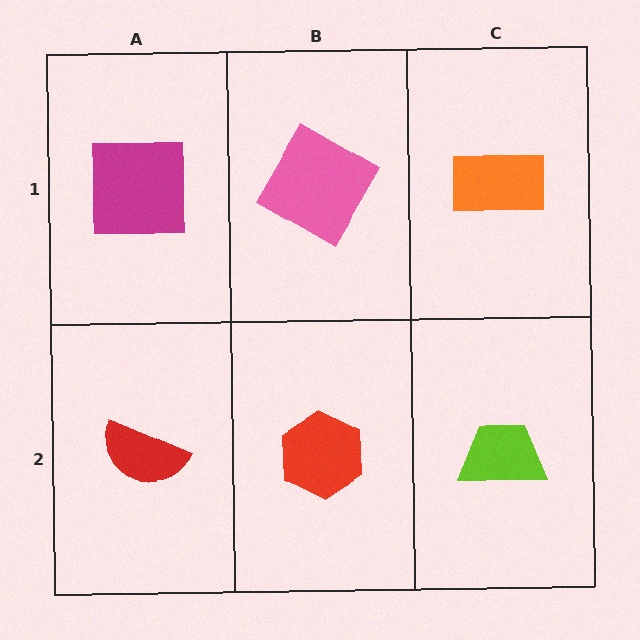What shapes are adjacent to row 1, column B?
A red hexagon (row 2, column B), a magenta square (row 1, column A), an orange rectangle (row 1, column C).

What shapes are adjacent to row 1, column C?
A lime trapezoid (row 2, column C), a pink diamond (row 1, column B).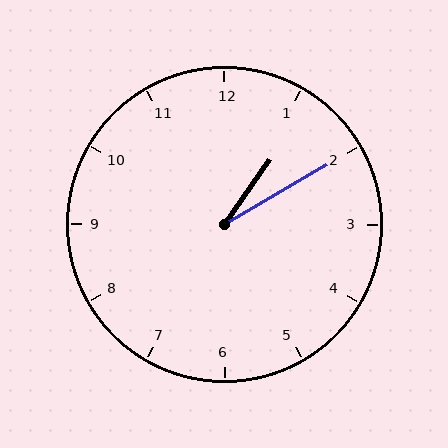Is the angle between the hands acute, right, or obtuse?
It is acute.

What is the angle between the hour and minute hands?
Approximately 25 degrees.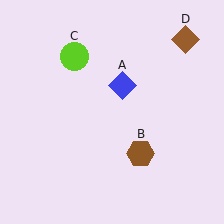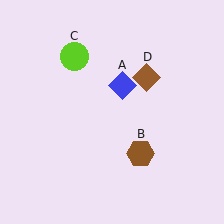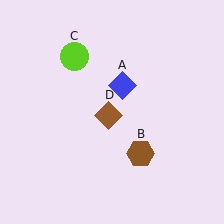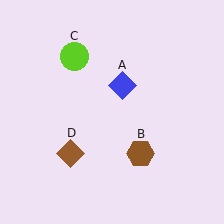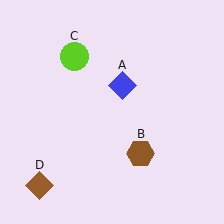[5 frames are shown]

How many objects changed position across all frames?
1 object changed position: brown diamond (object D).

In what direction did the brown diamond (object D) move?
The brown diamond (object D) moved down and to the left.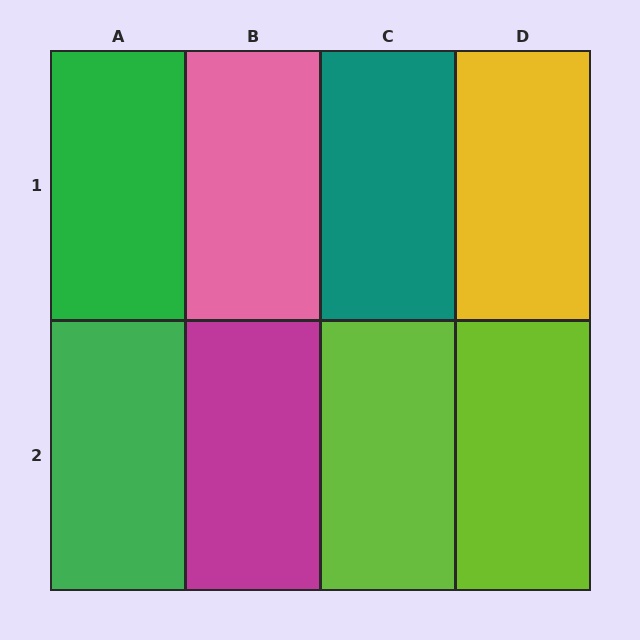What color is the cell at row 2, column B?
Magenta.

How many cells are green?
2 cells are green.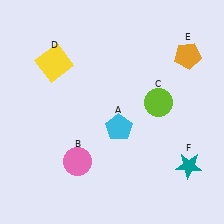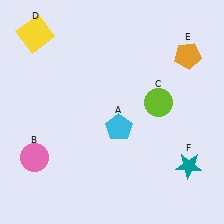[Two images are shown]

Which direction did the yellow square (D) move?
The yellow square (D) moved up.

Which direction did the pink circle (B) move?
The pink circle (B) moved left.